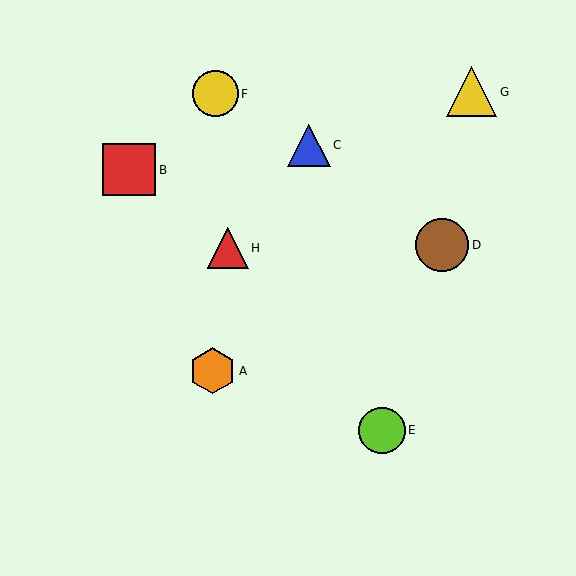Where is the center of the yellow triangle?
The center of the yellow triangle is at (472, 92).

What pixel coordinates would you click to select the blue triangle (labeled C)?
Click at (309, 145) to select the blue triangle C.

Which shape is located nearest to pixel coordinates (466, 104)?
The yellow triangle (labeled G) at (472, 92) is nearest to that location.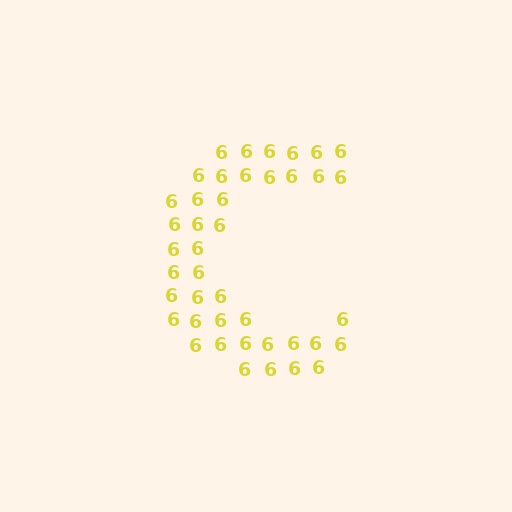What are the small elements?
The small elements are digit 6's.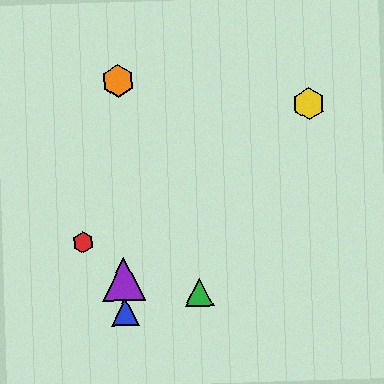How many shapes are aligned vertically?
3 shapes (the blue triangle, the purple triangle, the orange hexagon) are aligned vertically.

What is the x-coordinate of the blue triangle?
The blue triangle is at x≈125.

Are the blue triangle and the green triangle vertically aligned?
No, the blue triangle is at x≈125 and the green triangle is at x≈199.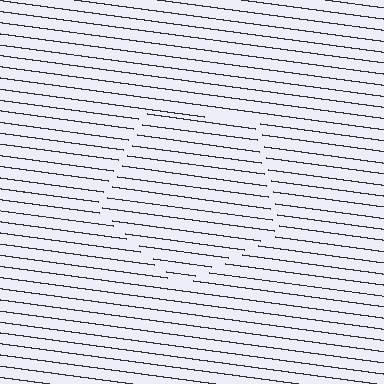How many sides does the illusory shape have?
5 sides — the line-ends trace a pentagon.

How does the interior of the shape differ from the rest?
The interior of the shape contains the same grating, shifted by half a period — the contour is defined by the phase discontinuity where line-ends from the inner and outer gratings abut.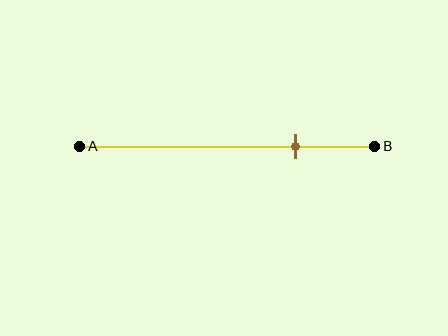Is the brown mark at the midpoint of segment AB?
No, the mark is at about 75% from A, not at the 50% midpoint.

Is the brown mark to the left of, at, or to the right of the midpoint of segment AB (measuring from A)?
The brown mark is to the right of the midpoint of segment AB.